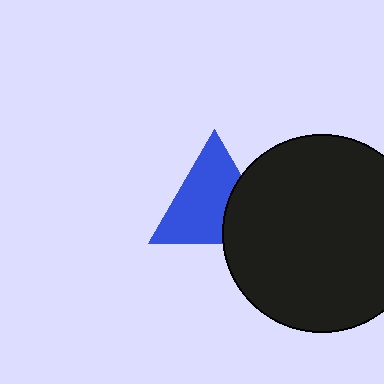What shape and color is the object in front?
The object in front is a black circle.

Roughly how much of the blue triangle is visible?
Most of it is visible (roughly 69%).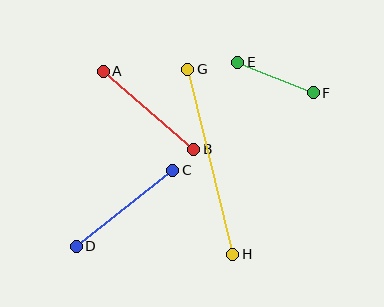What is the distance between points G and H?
The distance is approximately 190 pixels.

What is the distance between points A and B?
The distance is approximately 119 pixels.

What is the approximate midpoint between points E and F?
The midpoint is at approximately (275, 77) pixels.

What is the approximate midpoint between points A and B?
The midpoint is at approximately (149, 110) pixels.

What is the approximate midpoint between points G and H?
The midpoint is at approximately (210, 162) pixels.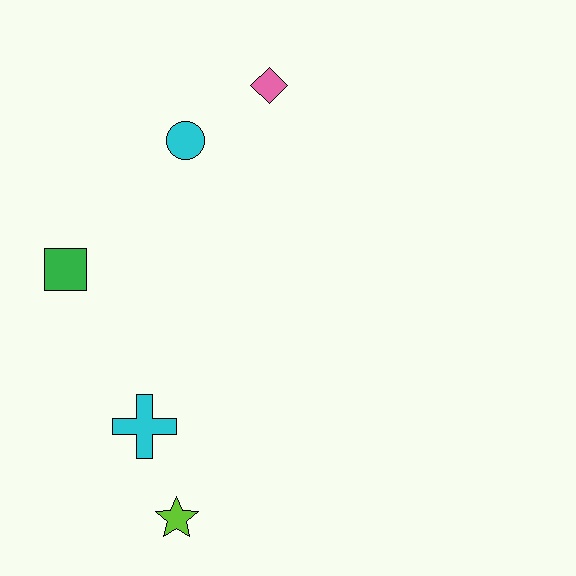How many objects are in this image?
There are 5 objects.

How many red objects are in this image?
There are no red objects.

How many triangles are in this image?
There are no triangles.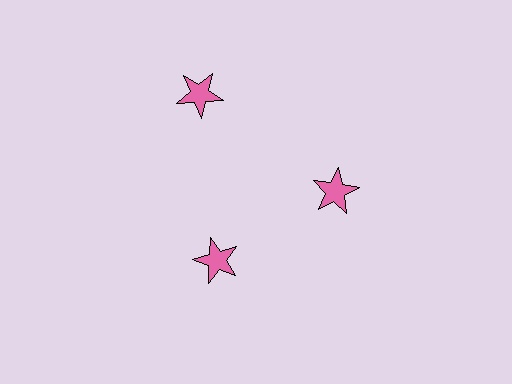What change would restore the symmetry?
The symmetry would be restored by moving it inward, back onto the ring so that all 3 stars sit at equal angles and equal distance from the center.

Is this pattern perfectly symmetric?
No. The 3 pink stars are arranged in a ring, but one element near the 11 o'clock position is pushed outward from the center, breaking the 3-fold rotational symmetry.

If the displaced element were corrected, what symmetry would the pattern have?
It would have 3-fold rotational symmetry — the pattern would map onto itself every 120 degrees.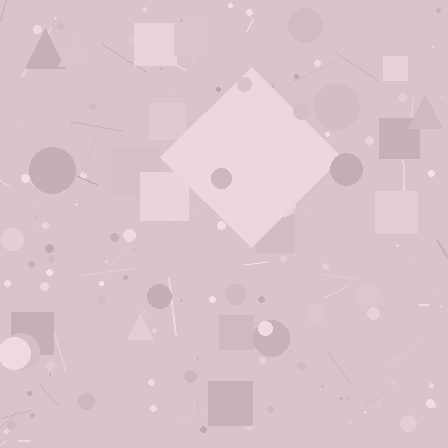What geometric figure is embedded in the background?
A diamond is embedded in the background.